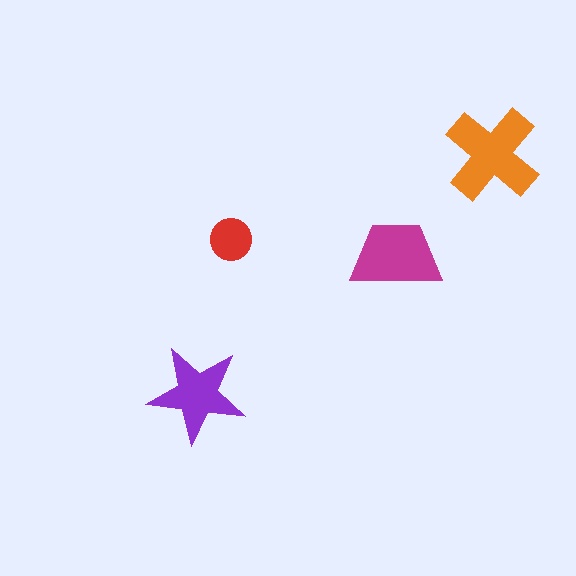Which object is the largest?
The orange cross.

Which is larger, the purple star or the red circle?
The purple star.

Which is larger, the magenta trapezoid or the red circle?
The magenta trapezoid.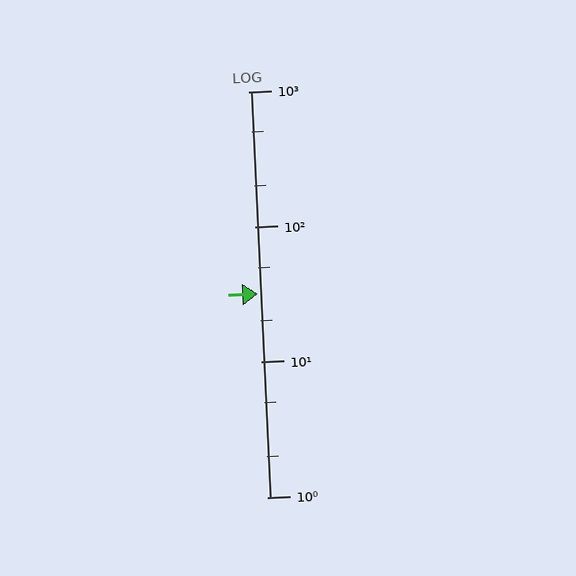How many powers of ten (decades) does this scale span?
The scale spans 3 decades, from 1 to 1000.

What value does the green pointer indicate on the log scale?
The pointer indicates approximately 32.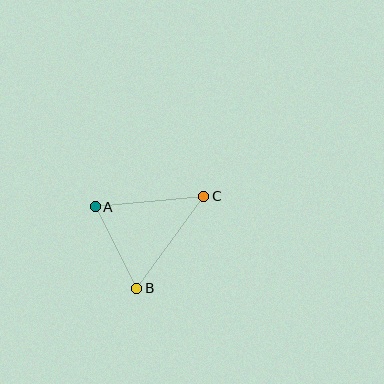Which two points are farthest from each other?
Points B and C are farthest from each other.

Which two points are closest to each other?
Points A and B are closest to each other.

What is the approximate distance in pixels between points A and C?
The distance between A and C is approximately 109 pixels.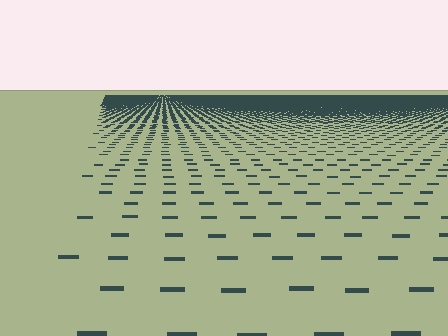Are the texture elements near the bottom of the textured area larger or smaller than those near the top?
Larger. Near the bottom, elements are closer to the viewer and appear at a bigger on-screen size.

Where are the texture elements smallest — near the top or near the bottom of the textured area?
Near the top.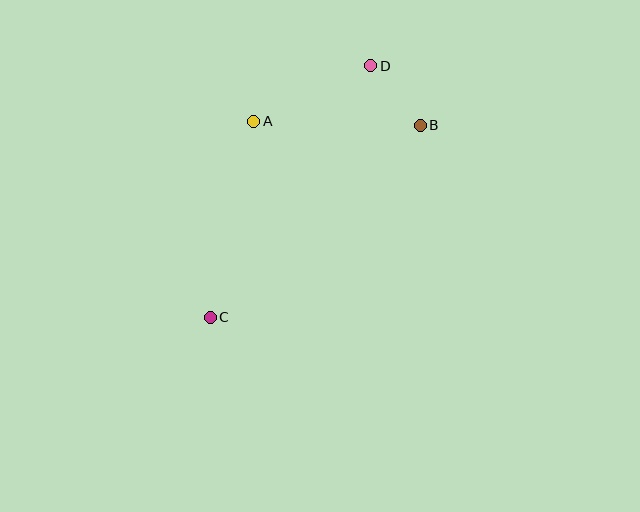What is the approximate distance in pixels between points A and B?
The distance between A and B is approximately 166 pixels.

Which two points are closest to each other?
Points B and D are closest to each other.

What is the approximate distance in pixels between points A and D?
The distance between A and D is approximately 129 pixels.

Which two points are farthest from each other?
Points C and D are farthest from each other.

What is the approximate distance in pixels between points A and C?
The distance between A and C is approximately 201 pixels.